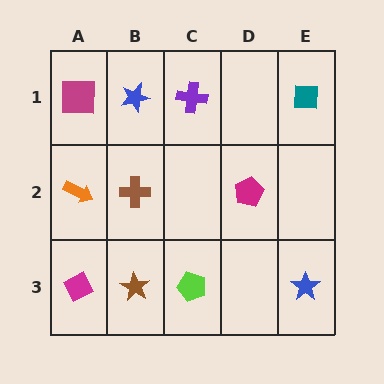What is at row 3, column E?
A blue star.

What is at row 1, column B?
A blue star.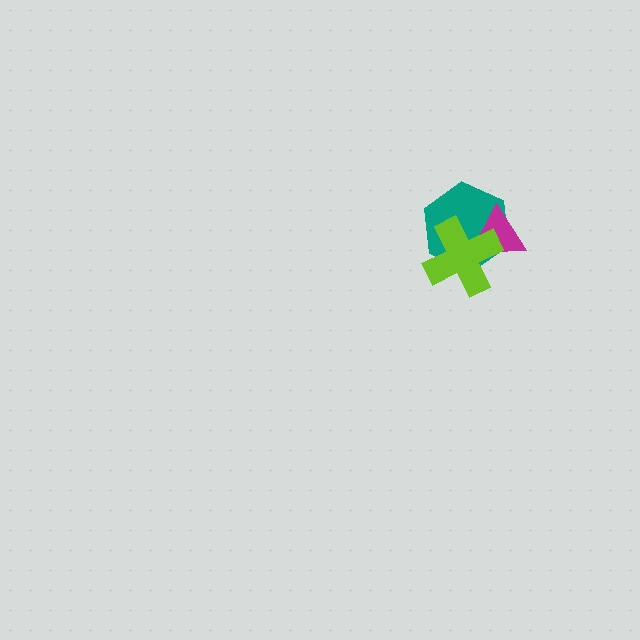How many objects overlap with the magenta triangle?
2 objects overlap with the magenta triangle.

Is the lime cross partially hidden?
No, no other shape covers it.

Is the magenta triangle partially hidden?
Yes, it is partially covered by another shape.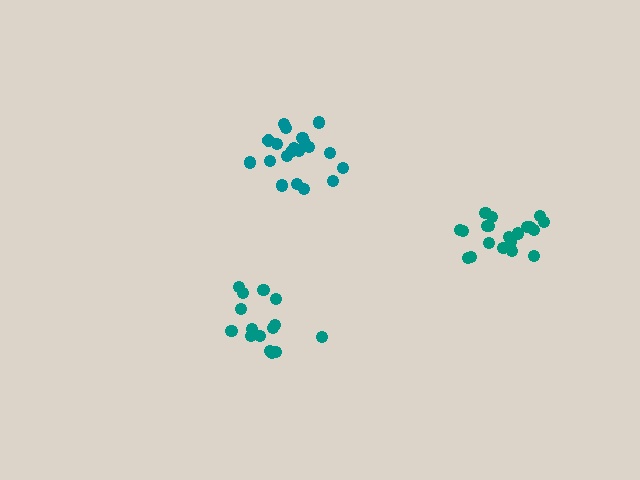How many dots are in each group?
Group 1: 20 dots, Group 2: 20 dots, Group 3: 15 dots (55 total).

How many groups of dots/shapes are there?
There are 3 groups.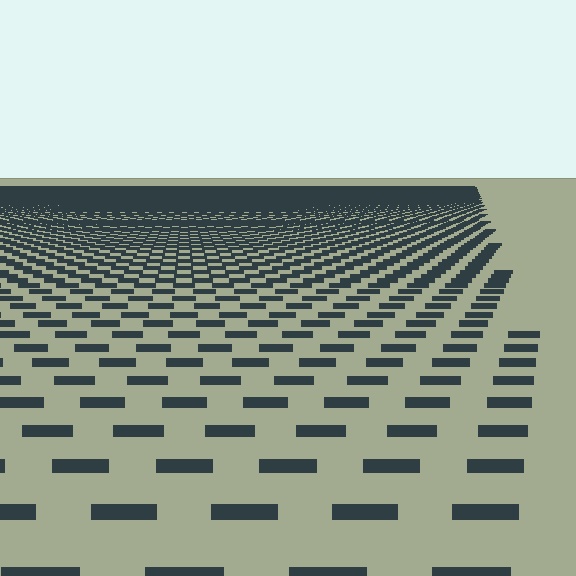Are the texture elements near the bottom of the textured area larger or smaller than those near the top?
Larger. Near the bottom, elements are closer to the viewer and appear at a bigger on-screen size.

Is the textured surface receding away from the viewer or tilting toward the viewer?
The surface is receding away from the viewer. Texture elements get smaller and denser toward the top.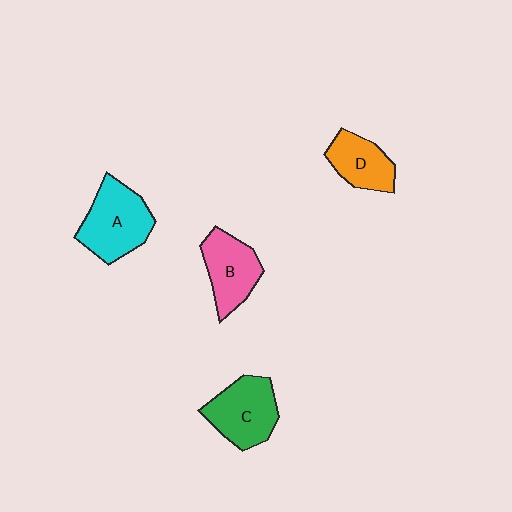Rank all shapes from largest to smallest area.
From largest to smallest: A (cyan), C (green), B (pink), D (orange).